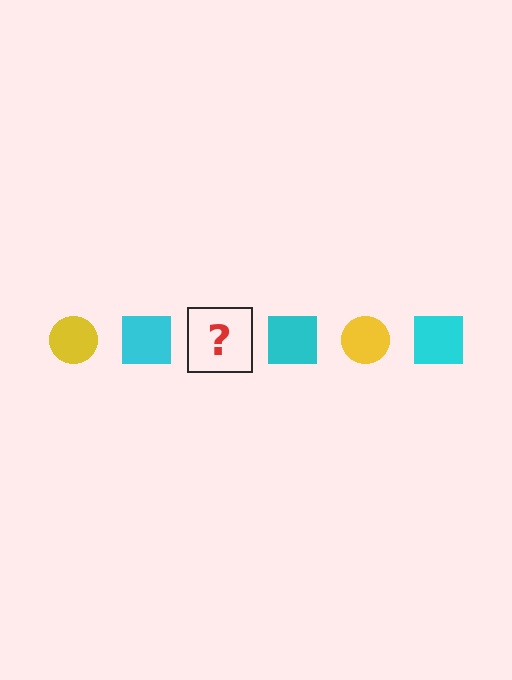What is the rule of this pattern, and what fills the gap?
The rule is that the pattern alternates between yellow circle and cyan square. The gap should be filled with a yellow circle.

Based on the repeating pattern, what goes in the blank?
The blank should be a yellow circle.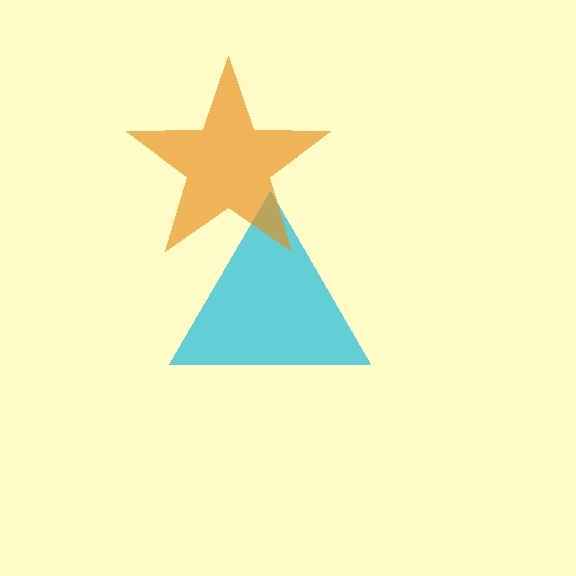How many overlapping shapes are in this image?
There are 2 overlapping shapes in the image.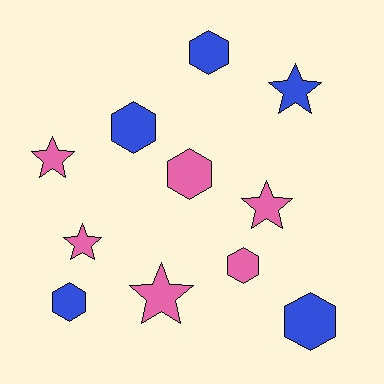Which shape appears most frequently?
Hexagon, with 6 objects.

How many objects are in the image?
There are 11 objects.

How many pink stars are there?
There are 4 pink stars.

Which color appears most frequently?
Pink, with 6 objects.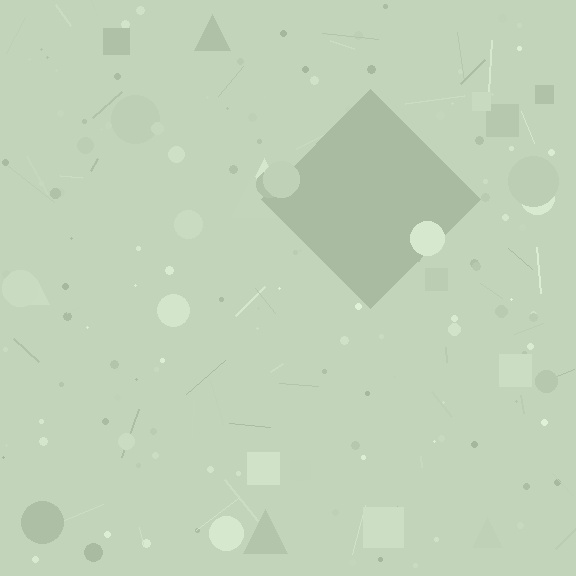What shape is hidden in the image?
A diamond is hidden in the image.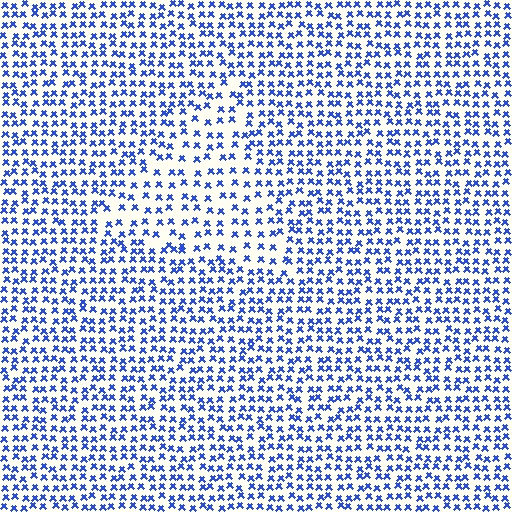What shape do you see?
I see a triangle.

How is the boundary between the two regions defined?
The boundary is defined by a change in element density (approximately 1.7x ratio). All elements are the same color, size, and shape.